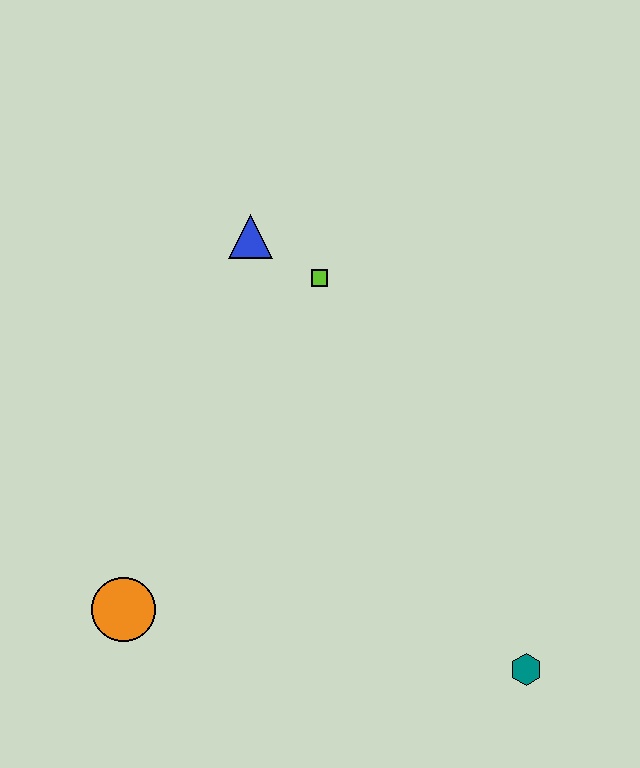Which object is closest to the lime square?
The blue triangle is closest to the lime square.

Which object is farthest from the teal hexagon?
The blue triangle is farthest from the teal hexagon.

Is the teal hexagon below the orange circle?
Yes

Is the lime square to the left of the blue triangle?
No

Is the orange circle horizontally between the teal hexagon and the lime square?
No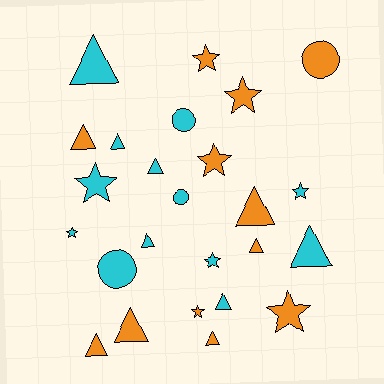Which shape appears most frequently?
Triangle, with 12 objects.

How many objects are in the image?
There are 25 objects.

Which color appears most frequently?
Cyan, with 13 objects.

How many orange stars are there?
There are 5 orange stars.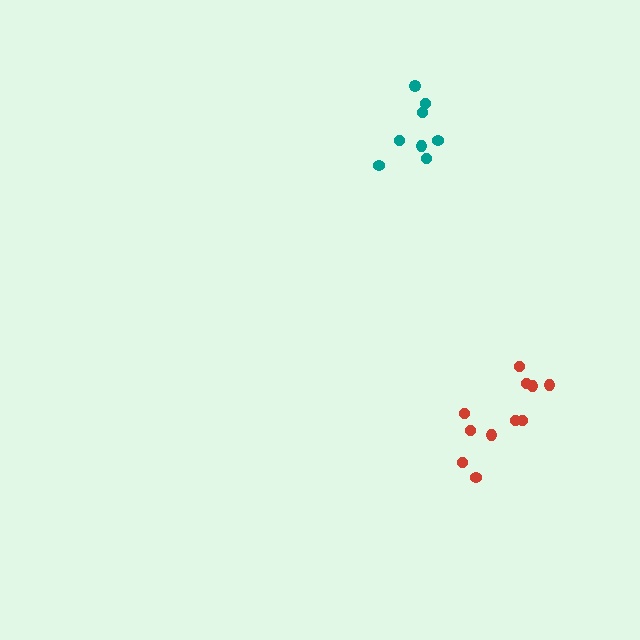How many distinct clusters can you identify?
There are 2 distinct clusters.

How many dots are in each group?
Group 1: 8 dots, Group 2: 11 dots (19 total).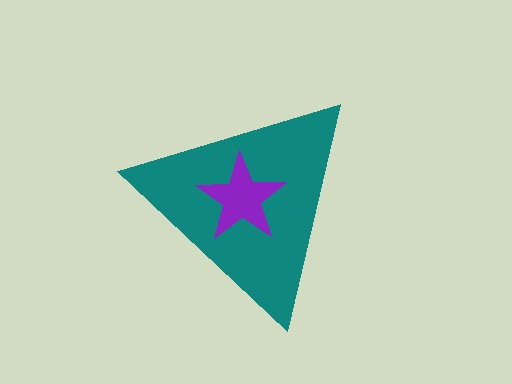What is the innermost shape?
The purple star.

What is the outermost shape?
The teal triangle.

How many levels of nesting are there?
2.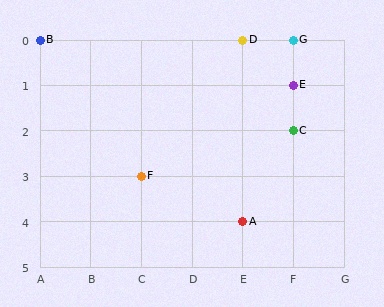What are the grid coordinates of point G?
Point G is at grid coordinates (F, 0).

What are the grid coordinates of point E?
Point E is at grid coordinates (F, 1).